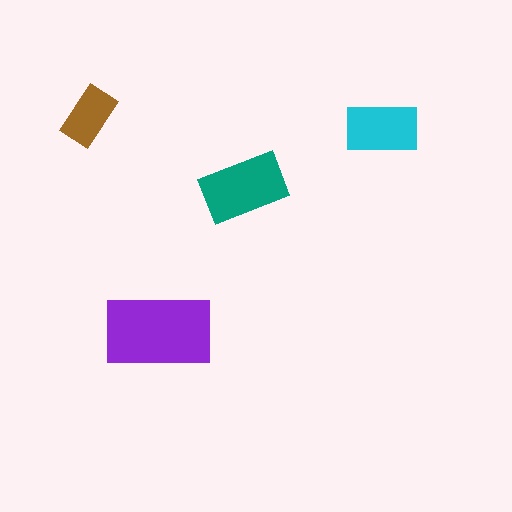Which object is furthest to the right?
The cyan rectangle is rightmost.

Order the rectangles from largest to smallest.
the purple one, the teal one, the cyan one, the brown one.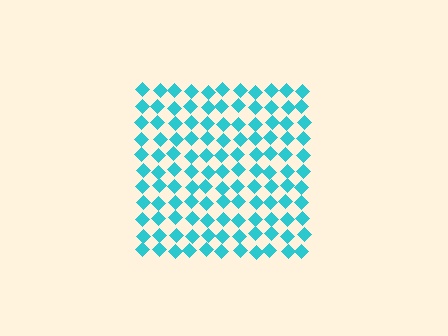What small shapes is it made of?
It is made of small diamonds.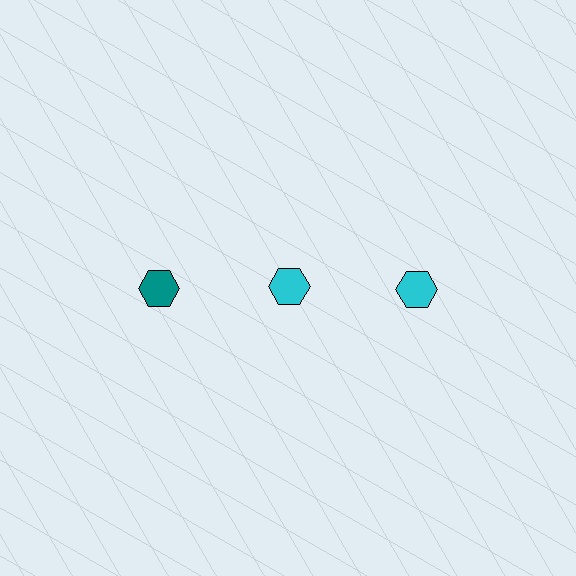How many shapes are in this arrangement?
There are 3 shapes arranged in a grid pattern.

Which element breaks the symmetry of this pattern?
The teal hexagon in the top row, leftmost column breaks the symmetry. All other shapes are cyan hexagons.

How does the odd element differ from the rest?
It has a different color: teal instead of cyan.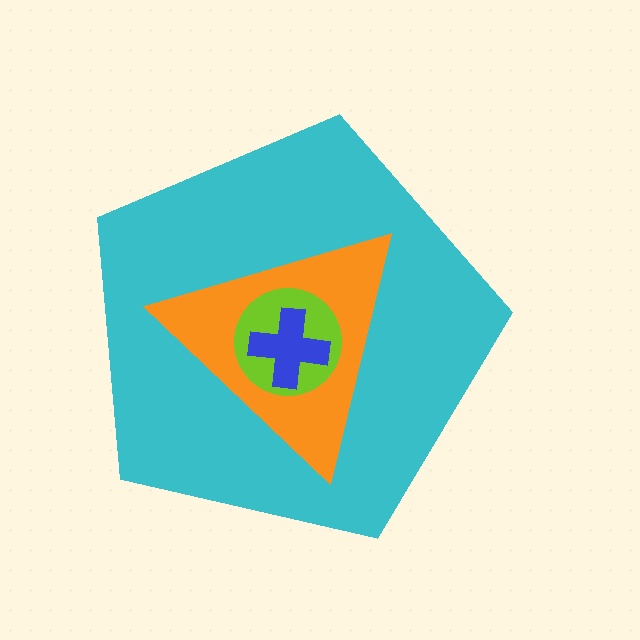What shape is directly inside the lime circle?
The blue cross.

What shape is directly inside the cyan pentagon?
The orange triangle.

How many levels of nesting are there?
4.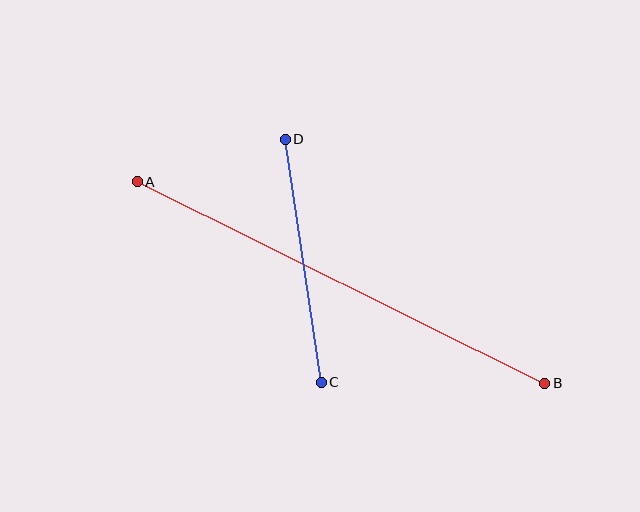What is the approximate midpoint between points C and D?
The midpoint is at approximately (303, 261) pixels.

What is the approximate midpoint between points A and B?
The midpoint is at approximately (341, 282) pixels.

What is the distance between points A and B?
The distance is approximately 455 pixels.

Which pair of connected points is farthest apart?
Points A and B are farthest apart.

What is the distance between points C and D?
The distance is approximately 246 pixels.